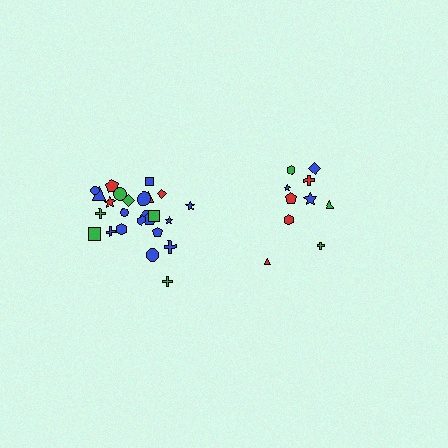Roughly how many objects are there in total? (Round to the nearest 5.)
Roughly 35 objects in total.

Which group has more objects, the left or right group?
The left group.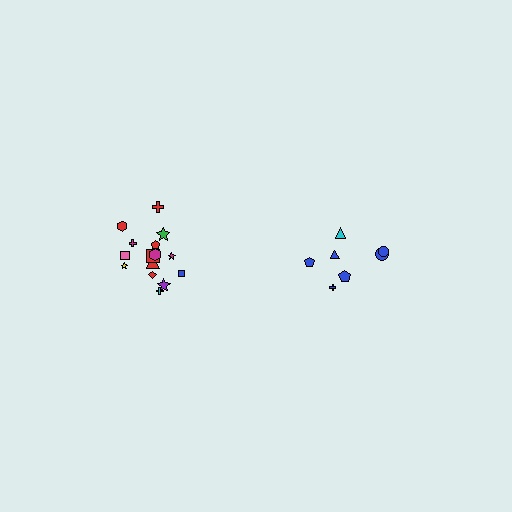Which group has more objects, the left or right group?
The left group.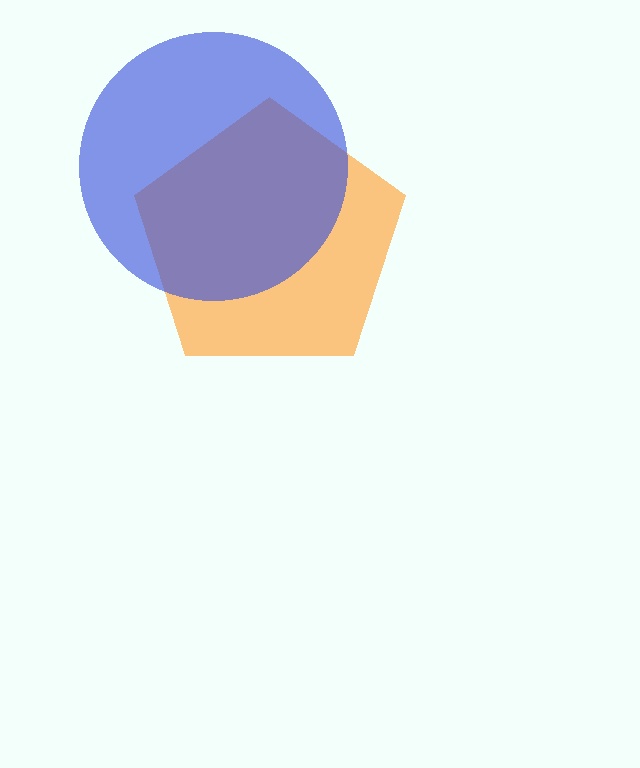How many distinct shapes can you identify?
There are 2 distinct shapes: an orange pentagon, a blue circle.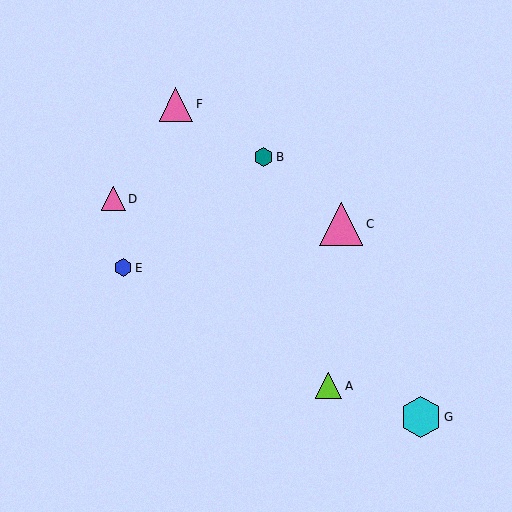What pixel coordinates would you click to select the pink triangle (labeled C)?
Click at (341, 224) to select the pink triangle C.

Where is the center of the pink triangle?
The center of the pink triangle is at (341, 224).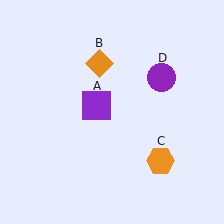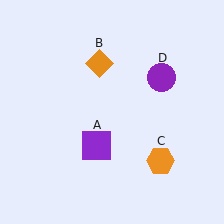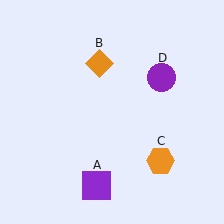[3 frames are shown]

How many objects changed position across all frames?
1 object changed position: purple square (object A).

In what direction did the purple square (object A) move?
The purple square (object A) moved down.